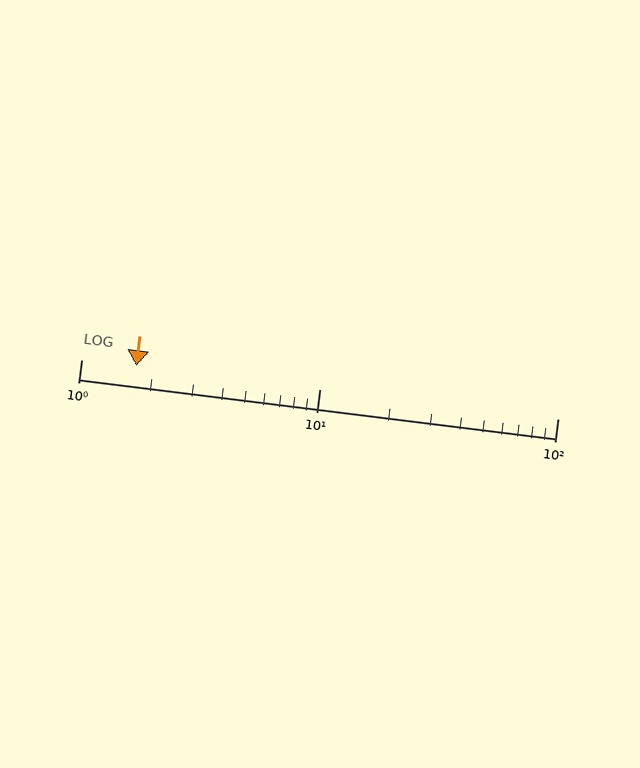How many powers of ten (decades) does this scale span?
The scale spans 2 decades, from 1 to 100.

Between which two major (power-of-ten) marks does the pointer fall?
The pointer is between 1 and 10.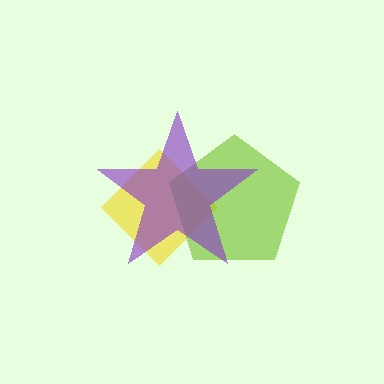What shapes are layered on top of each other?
The layered shapes are: a yellow diamond, a lime pentagon, a purple star.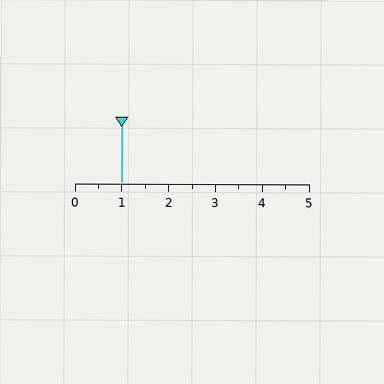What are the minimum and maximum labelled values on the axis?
The axis runs from 0 to 5.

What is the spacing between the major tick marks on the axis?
The major ticks are spaced 1 apart.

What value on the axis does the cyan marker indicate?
The marker indicates approximately 1.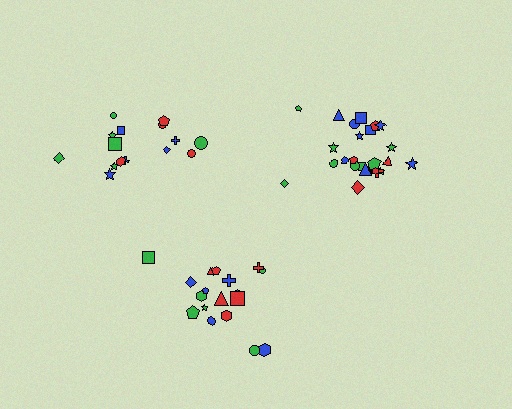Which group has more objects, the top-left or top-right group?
The top-right group.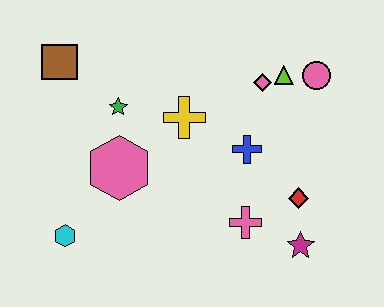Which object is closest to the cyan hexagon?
The pink hexagon is closest to the cyan hexagon.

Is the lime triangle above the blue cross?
Yes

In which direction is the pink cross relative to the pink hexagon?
The pink cross is to the right of the pink hexagon.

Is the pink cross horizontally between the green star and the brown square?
No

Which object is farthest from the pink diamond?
The cyan hexagon is farthest from the pink diamond.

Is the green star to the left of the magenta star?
Yes